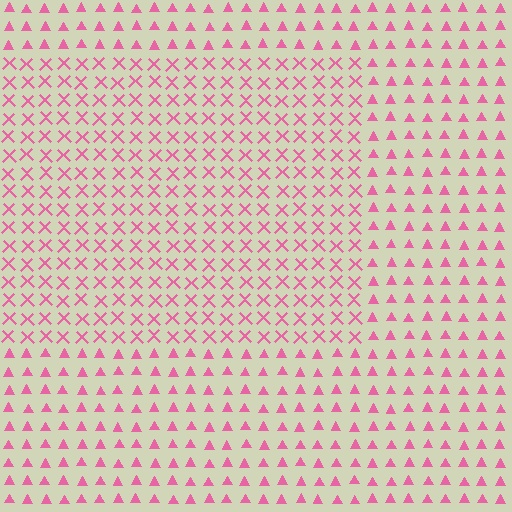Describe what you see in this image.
The image is filled with small pink elements arranged in a uniform grid. A rectangle-shaped region contains X marks, while the surrounding area contains triangles. The boundary is defined purely by the change in element shape.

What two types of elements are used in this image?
The image uses X marks inside the rectangle region and triangles outside it.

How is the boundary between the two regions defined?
The boundary is defined by a change in element shape: X marks inside vs. triangles outside. All elements share the same color and spacing.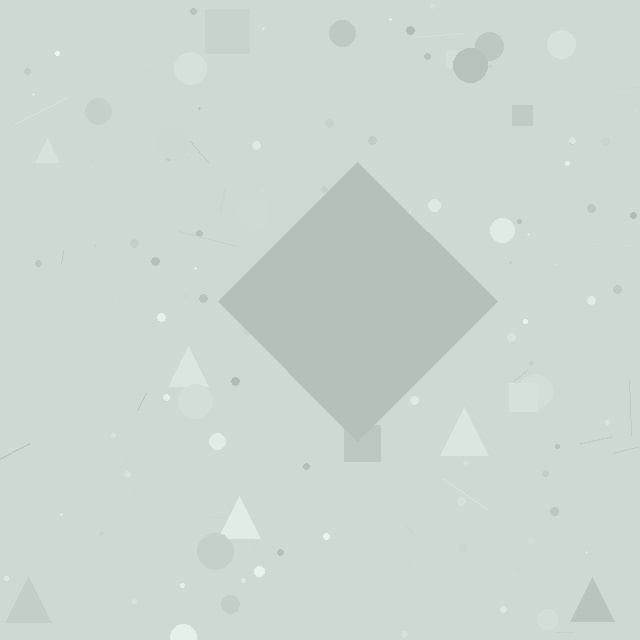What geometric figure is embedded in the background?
A diamond is embedded in the background.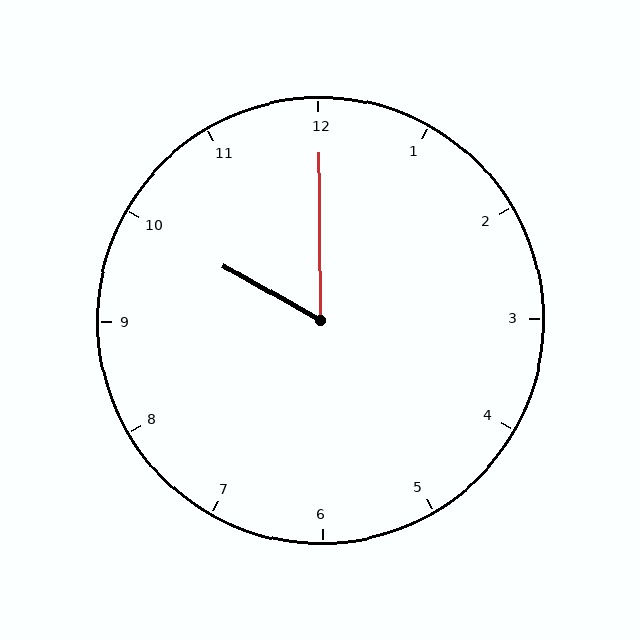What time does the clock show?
10:00.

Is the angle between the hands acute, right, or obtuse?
It is acute.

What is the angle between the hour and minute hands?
Approximately 60 degrees.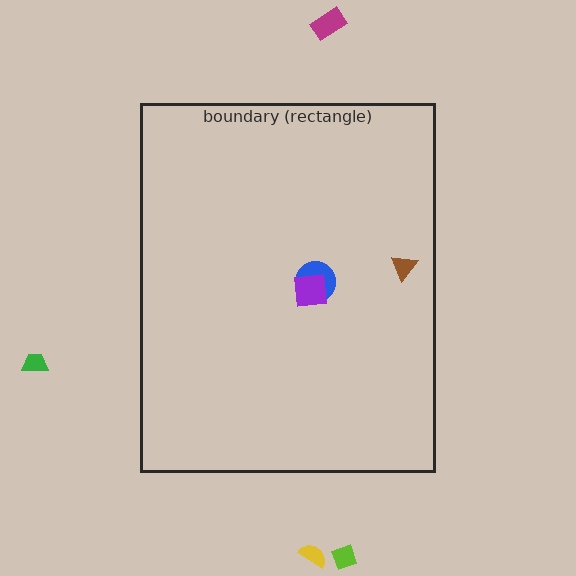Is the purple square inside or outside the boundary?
Inside.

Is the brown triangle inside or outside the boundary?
Inside.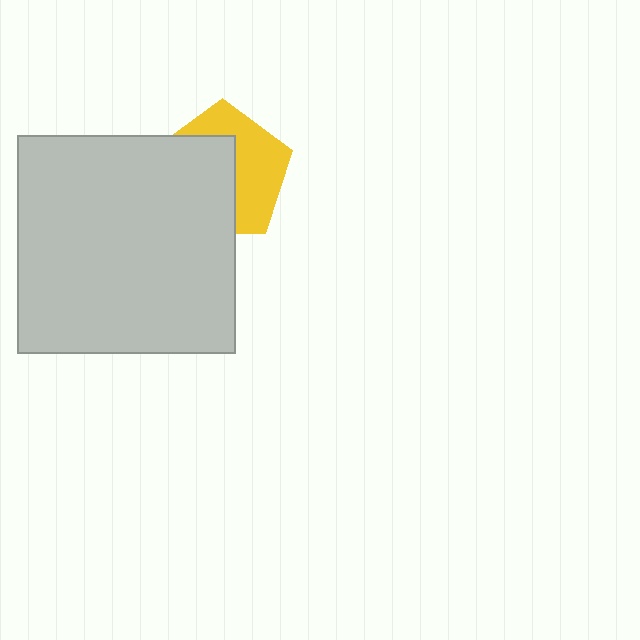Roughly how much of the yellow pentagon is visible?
About half of it is visible (roughly 47%).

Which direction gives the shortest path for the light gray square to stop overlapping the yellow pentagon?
Moving toward the lower-left gives the shortest separation.